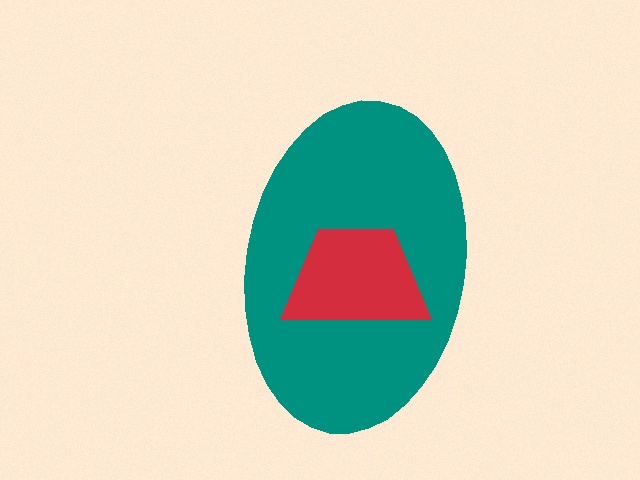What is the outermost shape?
The teal ellipse.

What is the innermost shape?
The red trapezoid.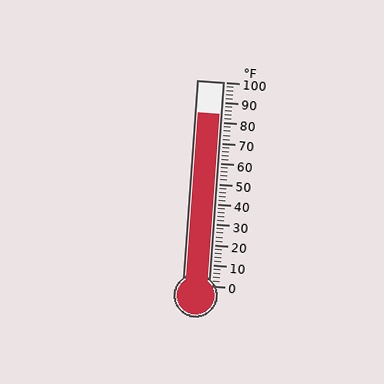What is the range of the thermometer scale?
The thermometer scale ranges from 0°F to 100°F.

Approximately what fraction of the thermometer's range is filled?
The thermometer is filled to approximately 85% of its range.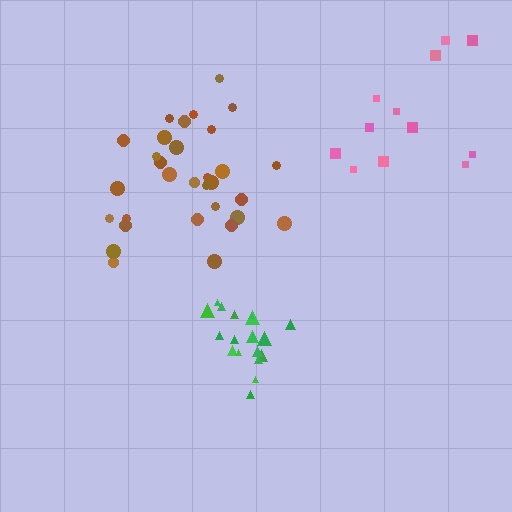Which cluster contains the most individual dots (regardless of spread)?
Brown (31).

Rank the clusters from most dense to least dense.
green, brown, pink.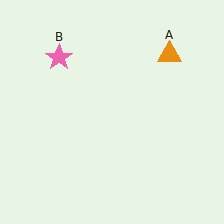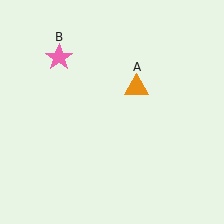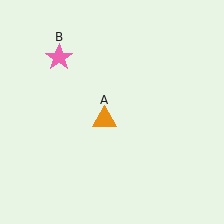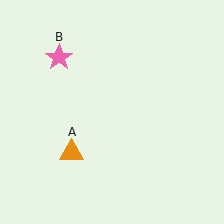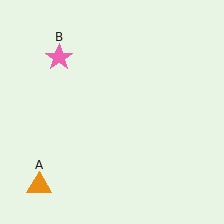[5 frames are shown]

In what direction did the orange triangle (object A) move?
The orange triangle (object A) moved down and to the left.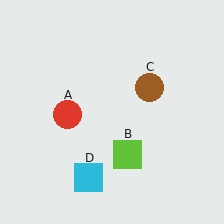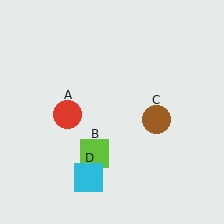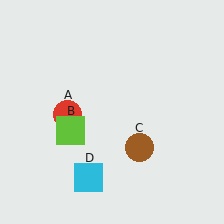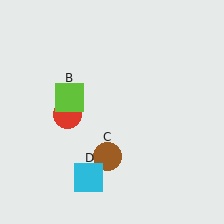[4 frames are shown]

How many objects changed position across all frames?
2 objects changed position: lime square (object B), brown circle (object C).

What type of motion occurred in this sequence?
The lime square (object B), brown circle (object C) rotated clockwise around the center of the scene.